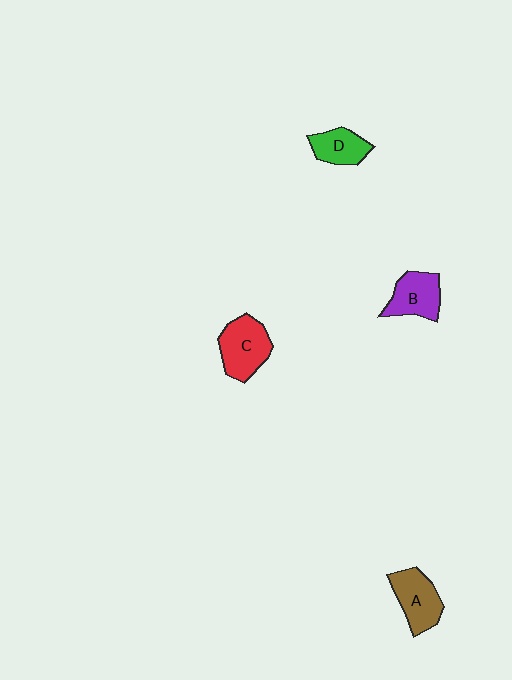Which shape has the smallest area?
Shape D (green).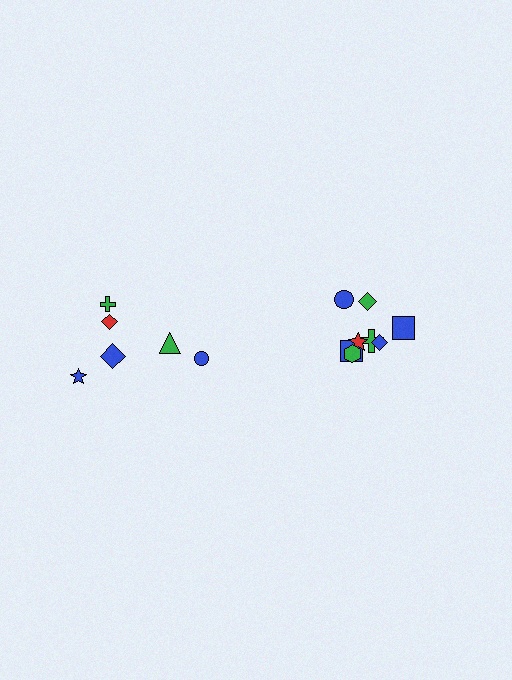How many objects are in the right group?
There are 8 objects.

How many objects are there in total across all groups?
There are 14 objects.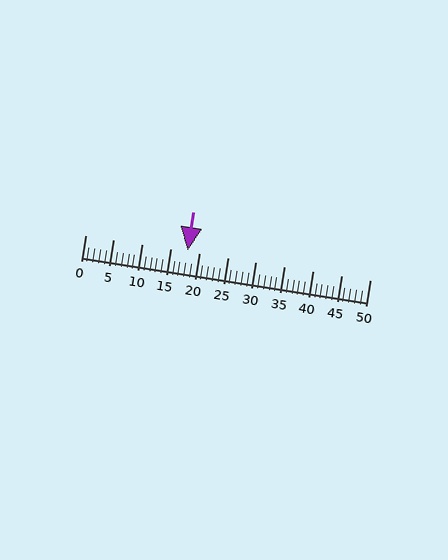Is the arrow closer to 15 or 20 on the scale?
The arrow is closer to 20.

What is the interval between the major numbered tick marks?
The major tick marks are spaced 5 units apart.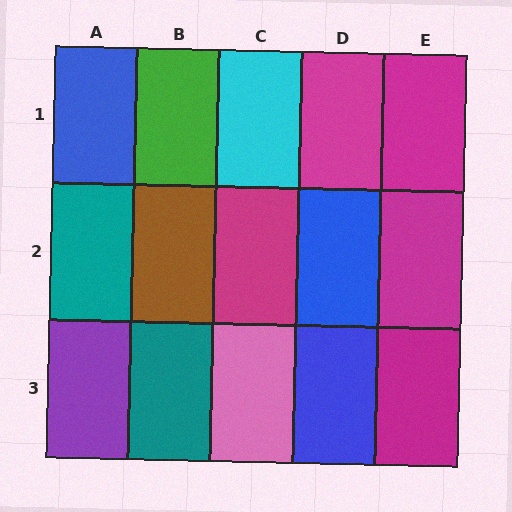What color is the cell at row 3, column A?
Purple.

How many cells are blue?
3 cells are blue.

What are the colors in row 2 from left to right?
Teal, brown, magenta, blue, magenta.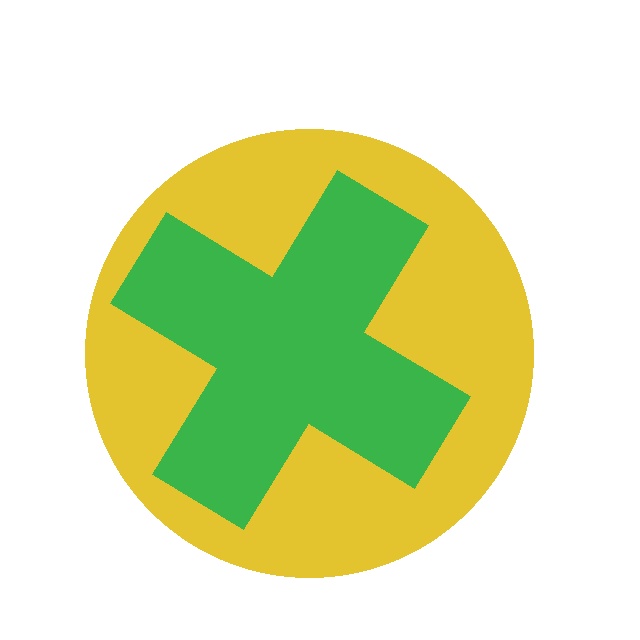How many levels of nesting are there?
2.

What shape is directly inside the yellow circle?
The green cross.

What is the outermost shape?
The yellow circle.